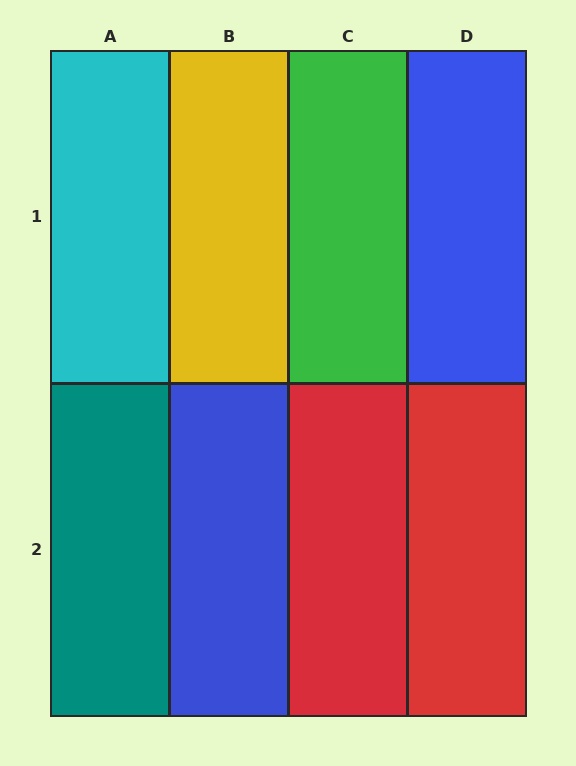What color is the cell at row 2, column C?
Red.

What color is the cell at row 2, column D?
Red.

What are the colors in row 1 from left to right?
Cyan, yellow, green, blue.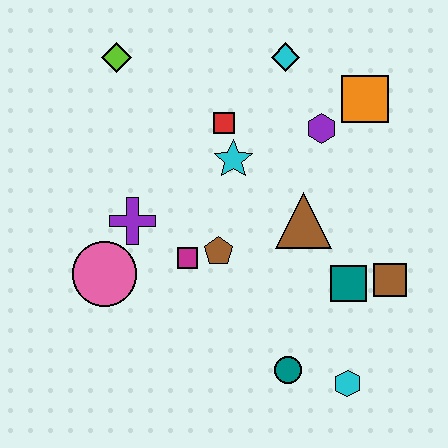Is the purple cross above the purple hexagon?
No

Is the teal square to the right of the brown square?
No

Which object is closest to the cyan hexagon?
The teal circle is closest to the cyan hexagon.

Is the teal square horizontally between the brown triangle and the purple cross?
No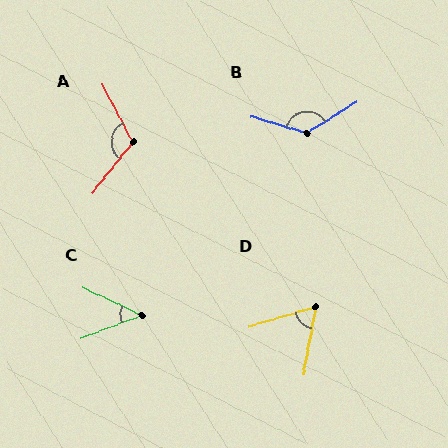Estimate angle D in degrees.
Approximately 64 degrees.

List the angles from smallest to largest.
C (46°), D (64°), A (114°), B (131°).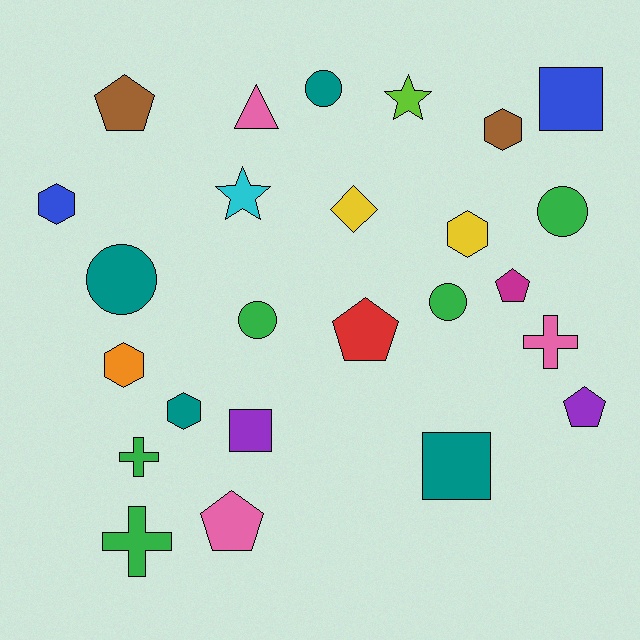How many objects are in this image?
There are 25 objects.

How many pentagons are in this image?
There are 5 pentagons.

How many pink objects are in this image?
There are 3 pink objects.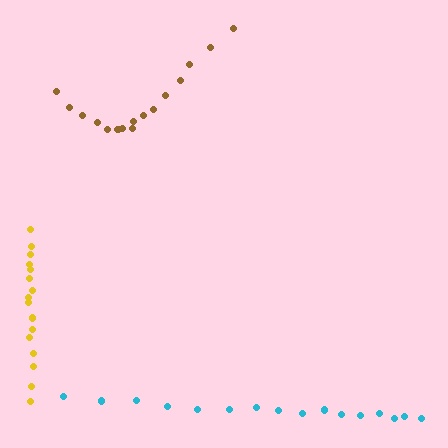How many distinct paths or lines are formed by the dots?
There are 3 distinct paths.